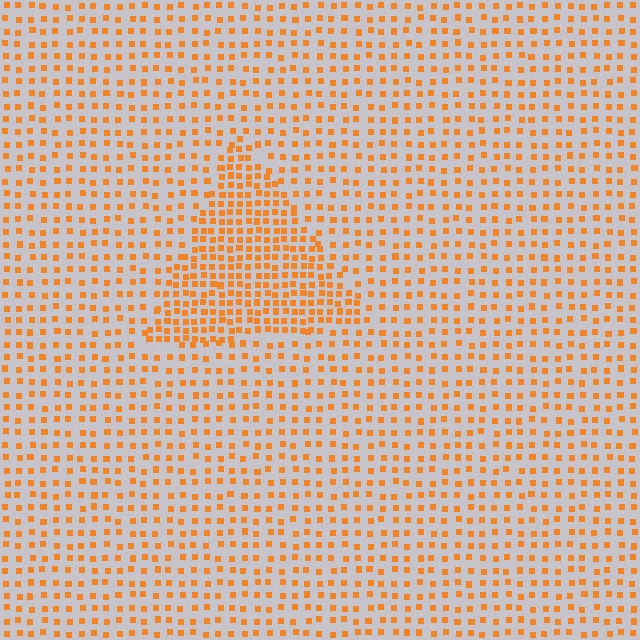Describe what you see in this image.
The image contains small orange elements arranged at two different densities. A triangle-shaped region is visible where the elements are more densely packed than the surrounding area.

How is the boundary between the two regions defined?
The boundary is defined by a change in element density (approximately 1.9x ratio). All elements are the same color, size, and shape.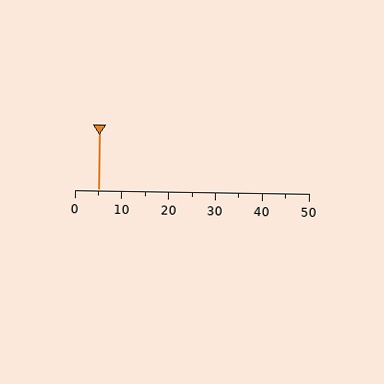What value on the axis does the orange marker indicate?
The marker indicates approximately 5.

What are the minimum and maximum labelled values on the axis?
The axis runs from 0 to 50.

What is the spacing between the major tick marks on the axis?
The major ticks are spaced 10 apart.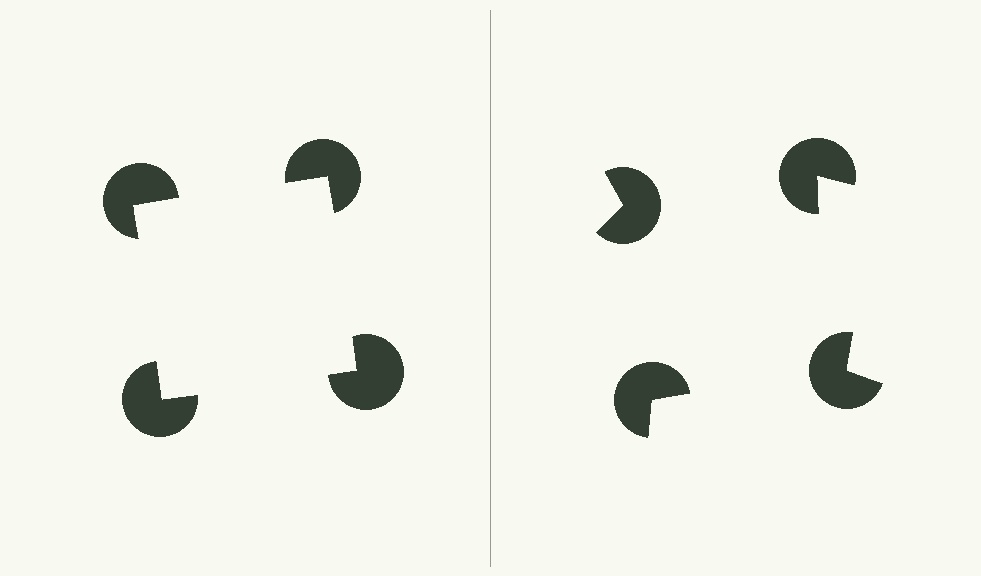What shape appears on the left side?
An illusory square.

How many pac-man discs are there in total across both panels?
8 — 4 on each side.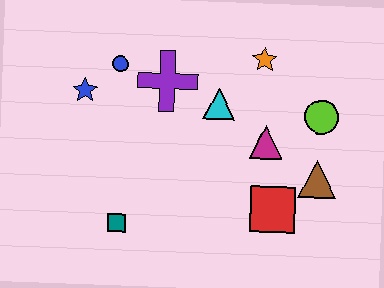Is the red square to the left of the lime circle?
Yes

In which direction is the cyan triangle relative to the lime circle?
The cyan triangle is to the left of the lime circle.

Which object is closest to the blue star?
The blue circle is closest to the blue star.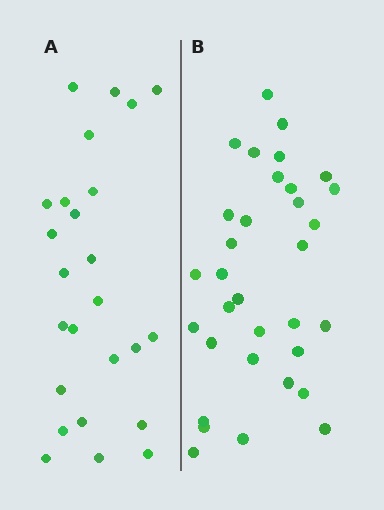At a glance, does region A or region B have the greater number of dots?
Region B (the right region) has more dots.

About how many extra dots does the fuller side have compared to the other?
Region B has roughly 8 or so more dots than region A.